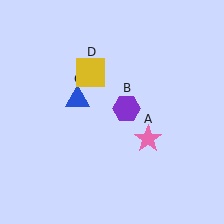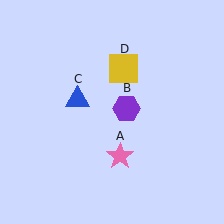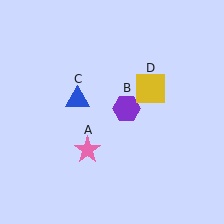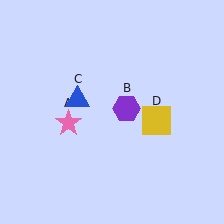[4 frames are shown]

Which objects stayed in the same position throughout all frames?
Purple hexagon (object B) and blue triangle (object C) remained stationary.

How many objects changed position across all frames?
2 objects changed position: pink star (object A), yellow square (object D).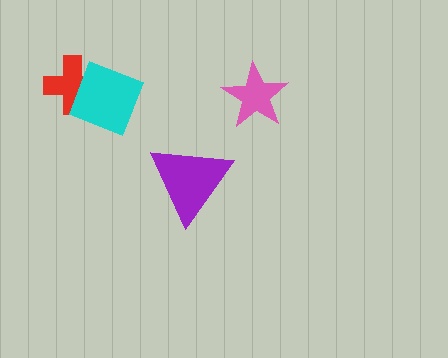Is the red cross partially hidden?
Yes, it is partially covered by another shape.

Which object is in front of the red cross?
The cyan diamond is in front of the red cross.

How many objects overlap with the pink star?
0 objects overlap with the pink star.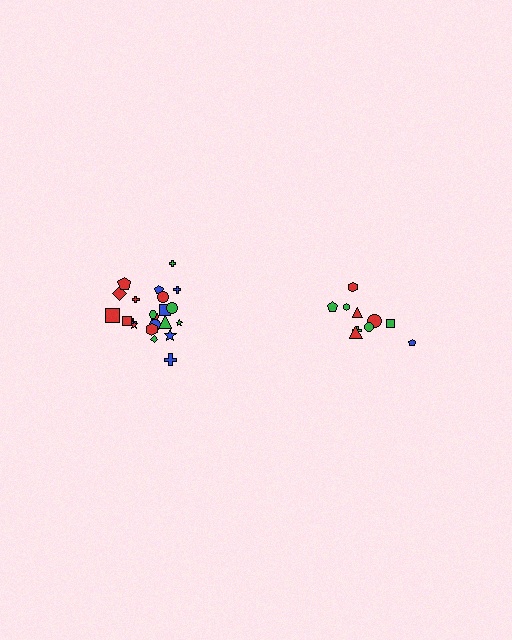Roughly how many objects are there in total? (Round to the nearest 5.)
Roughly 30 objects in total.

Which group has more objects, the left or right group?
The left group.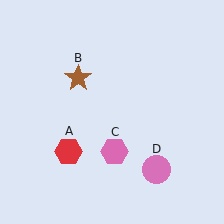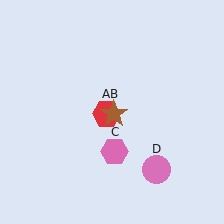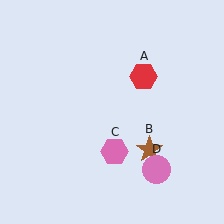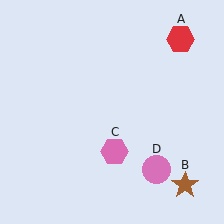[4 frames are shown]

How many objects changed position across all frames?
2 objects changed position: red hexagon (object A), brown star (object B).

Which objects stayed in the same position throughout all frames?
Pink hexagon (object C) and pink circle (object D) remained stationary.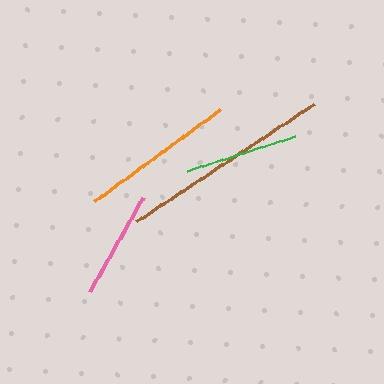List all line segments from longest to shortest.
From longest to shortest: brown, orange, green, pink.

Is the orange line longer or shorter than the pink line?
The orange line is longer than the pink line.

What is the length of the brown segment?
The brown segment is approximately 212 pixels long.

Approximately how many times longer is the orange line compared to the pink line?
The orange line is approximately 1.4 times the length of the pink line.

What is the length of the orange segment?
The orange segment is approximately 155 pixels long.